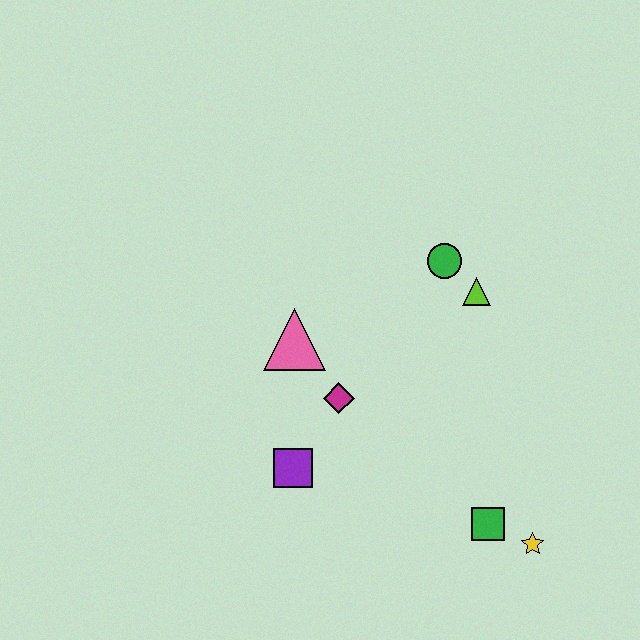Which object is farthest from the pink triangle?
The yellow star is farthest from the pink triangle.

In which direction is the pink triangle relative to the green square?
The pink triangle is to the left of the green square.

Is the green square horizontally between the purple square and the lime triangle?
No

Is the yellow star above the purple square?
No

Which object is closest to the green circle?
The lime triangle is closest to the green circle.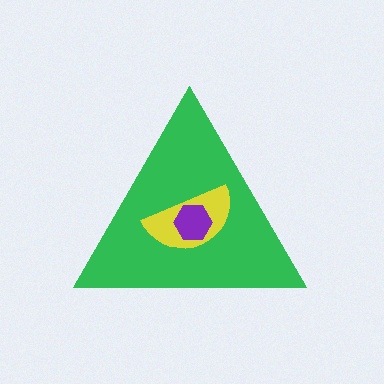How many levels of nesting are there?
3.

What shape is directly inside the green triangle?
The yellow semicircle.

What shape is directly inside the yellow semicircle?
The purple hexagon.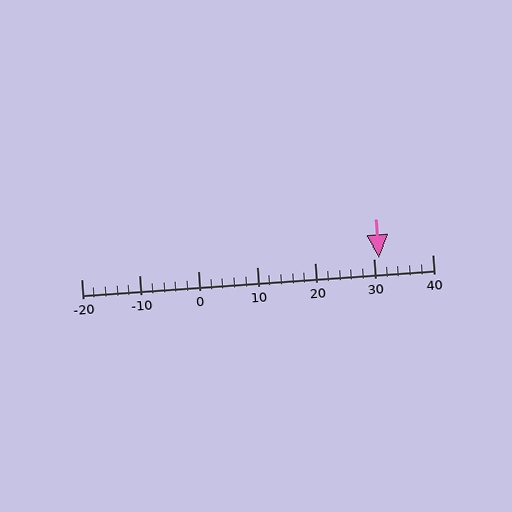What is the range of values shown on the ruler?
The ruler shows values from -20 to 40.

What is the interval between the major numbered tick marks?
The major tick marks are spaced 10 units apart.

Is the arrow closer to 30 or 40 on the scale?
The arrow is closer to 30.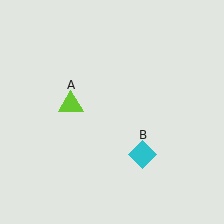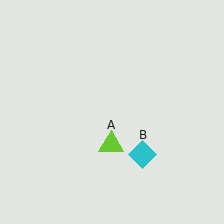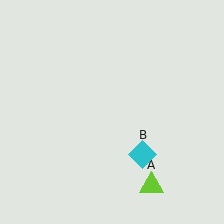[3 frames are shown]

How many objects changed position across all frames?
1 object changed position: lime triangle (object A).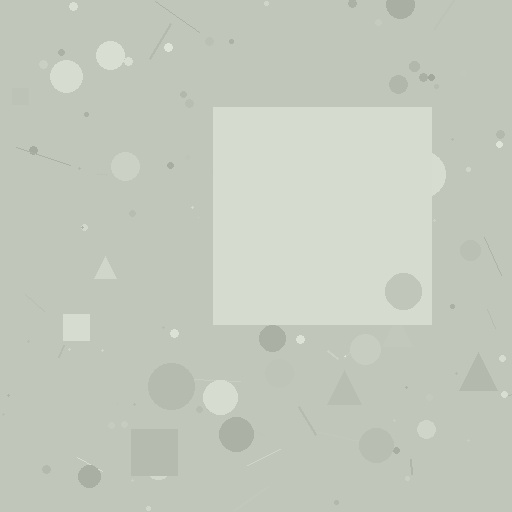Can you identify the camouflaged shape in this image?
The camouflaged shape is a square.